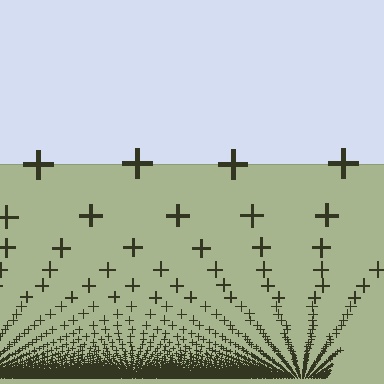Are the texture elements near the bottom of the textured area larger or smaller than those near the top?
Smaller. The gradient is inverted — elements near the bottom are smaller and denser.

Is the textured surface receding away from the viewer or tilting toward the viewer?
The surface appears to tilt toward the viewer. Texture elements get larger and sparser toward the top.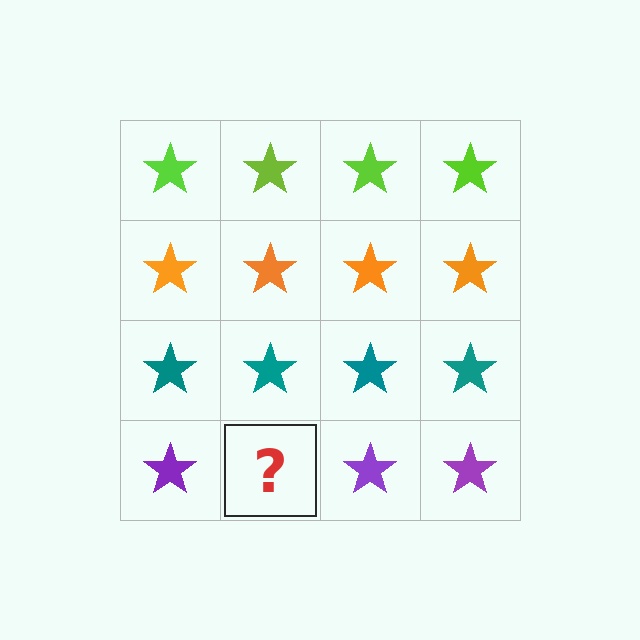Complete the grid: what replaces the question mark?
The question mark should be replaced with a purple star.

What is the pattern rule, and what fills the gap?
The rule is that each row has a consistent color. The gap should be filled with a purple star.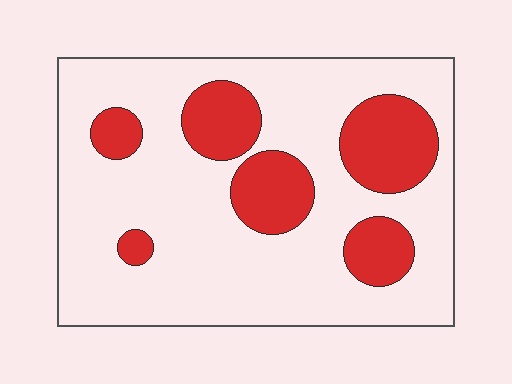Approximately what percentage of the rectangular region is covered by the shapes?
Approximately 25%.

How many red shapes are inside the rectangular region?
6.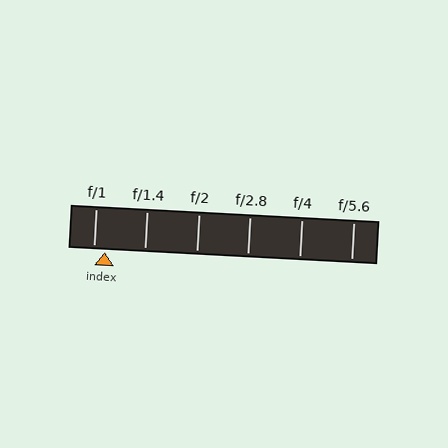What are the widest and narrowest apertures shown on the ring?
The widest aperture shown is f/1 and the narrowest is f/5.6.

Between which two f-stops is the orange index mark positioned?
The index mark is between f/1 and f/1.4.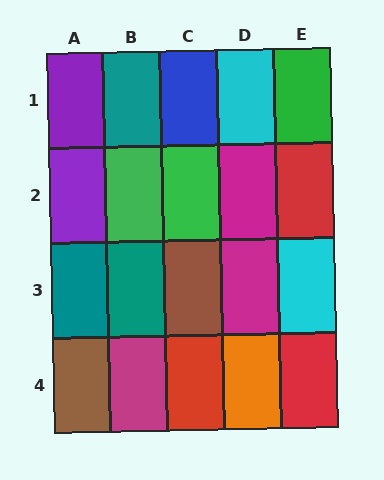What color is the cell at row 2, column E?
Red.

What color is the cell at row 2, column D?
Magenta.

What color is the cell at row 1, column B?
Teal.